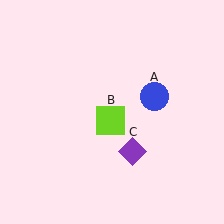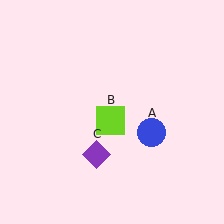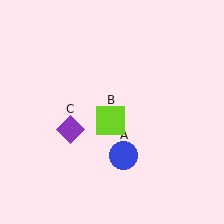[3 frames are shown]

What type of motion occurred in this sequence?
The blue circle (object A), purple diamond (object C) rotated clockwise around the center of the scene.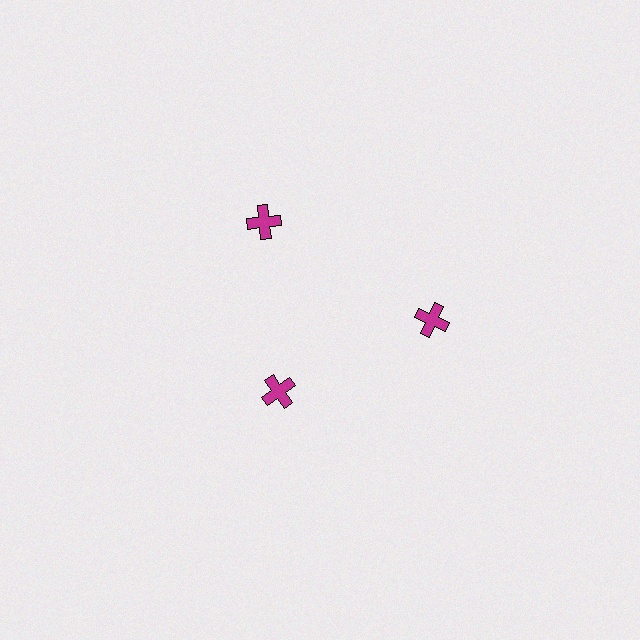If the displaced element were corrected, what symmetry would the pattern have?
It would have 3-fold rotational symmetry — the pattern would map onto itself every 120 degrees.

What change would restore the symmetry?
The symmetry would be restored by moving it outward, back onto the ring so that all 3 crosses sit at equal angles and equal distance from the center.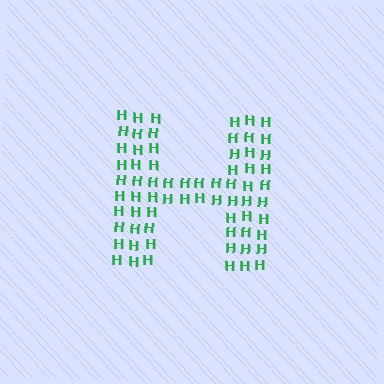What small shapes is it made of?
It is made of small letter H's.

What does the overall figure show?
The overall figure shows the letter H.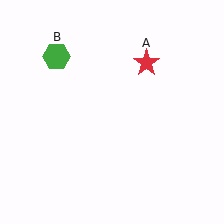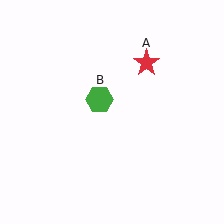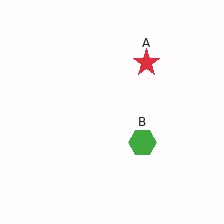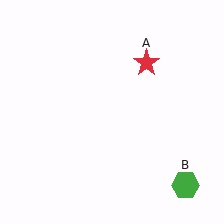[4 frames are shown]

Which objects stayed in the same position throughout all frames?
Red star (object A) remained stationary.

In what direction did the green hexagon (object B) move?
The green hexagon (object B) moved down and to the right.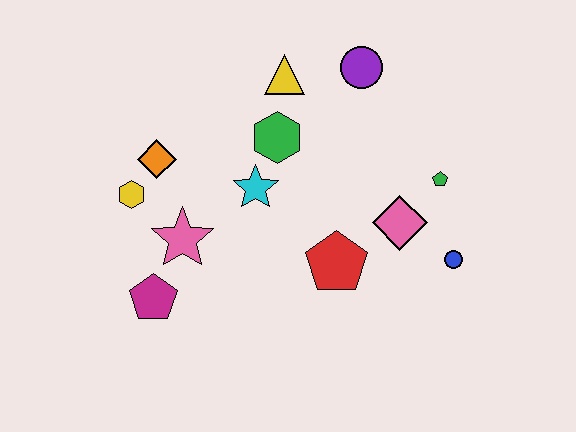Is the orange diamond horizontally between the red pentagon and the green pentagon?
No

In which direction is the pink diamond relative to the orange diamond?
The pink diamond is to the right of the orange diamond.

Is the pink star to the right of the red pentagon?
No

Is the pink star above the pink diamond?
No